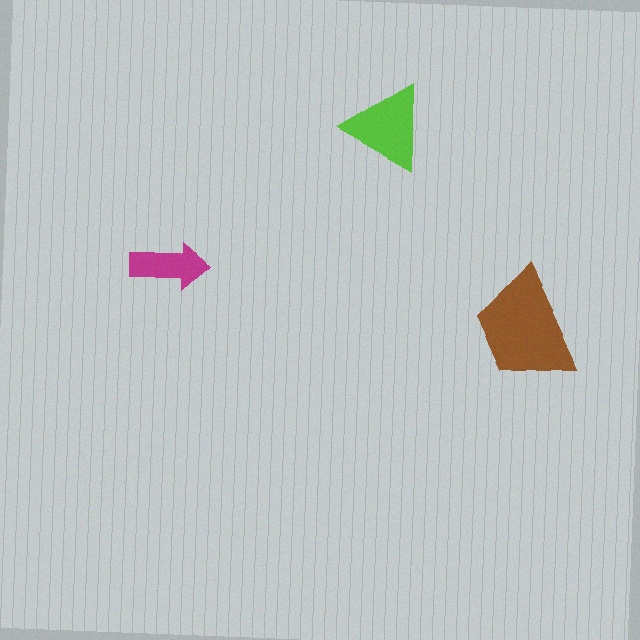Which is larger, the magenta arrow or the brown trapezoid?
The brown trapezoid.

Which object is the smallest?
The magenta arrow.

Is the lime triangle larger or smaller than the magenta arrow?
Larger.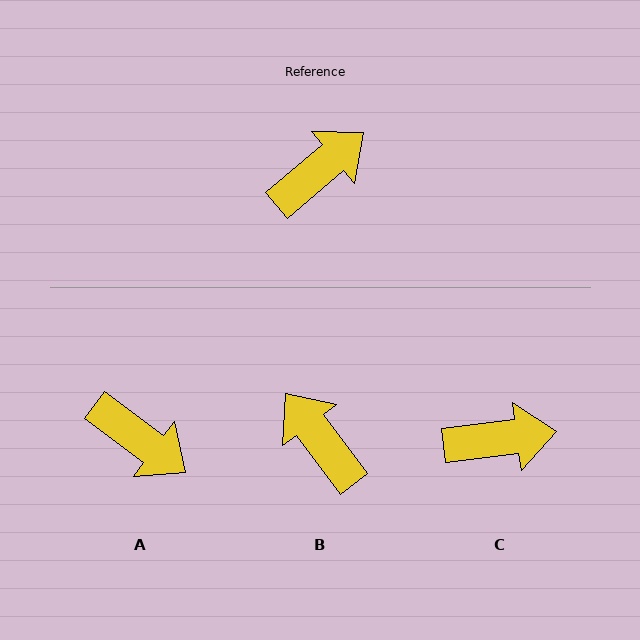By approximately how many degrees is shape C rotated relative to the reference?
Approximately 33 degrees clockwise.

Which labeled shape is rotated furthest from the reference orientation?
B, about 87 degrees away.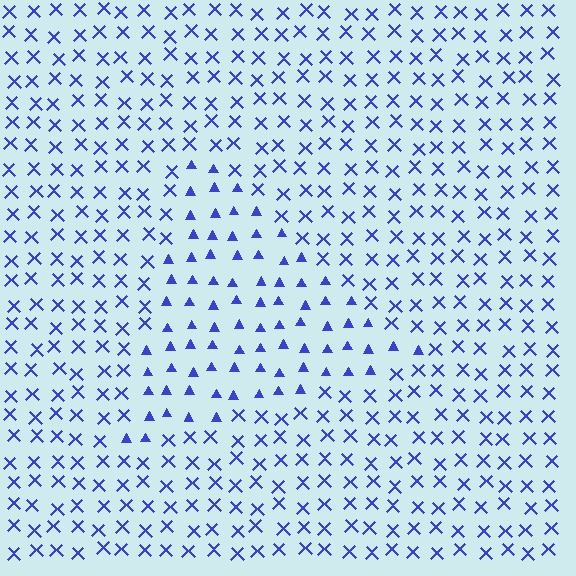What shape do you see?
I see a triangle.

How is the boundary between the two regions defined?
The boundary is defined by a change in element shape: triangles inside vs. X marks outside. All elements share the same color and spacing.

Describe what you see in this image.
The image is filled with small blue elements arranged in a uniform grid. A triangle-shaped region contains triangles, while the surrounding area contains X marks. The boundary is defined purely by the change in element shape.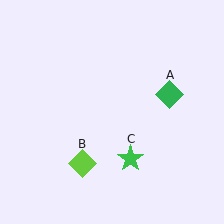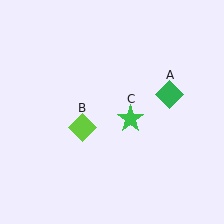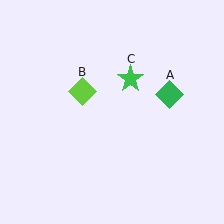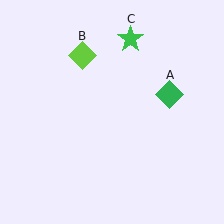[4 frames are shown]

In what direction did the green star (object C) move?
The green star (object C) moved up.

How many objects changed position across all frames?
2 objects changed position: lime diamond (object B), green star (object C).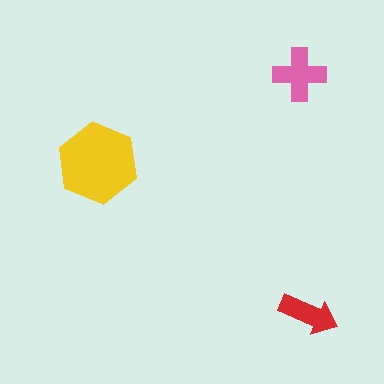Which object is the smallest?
The red arrow.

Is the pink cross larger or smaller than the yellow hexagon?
Smaller.